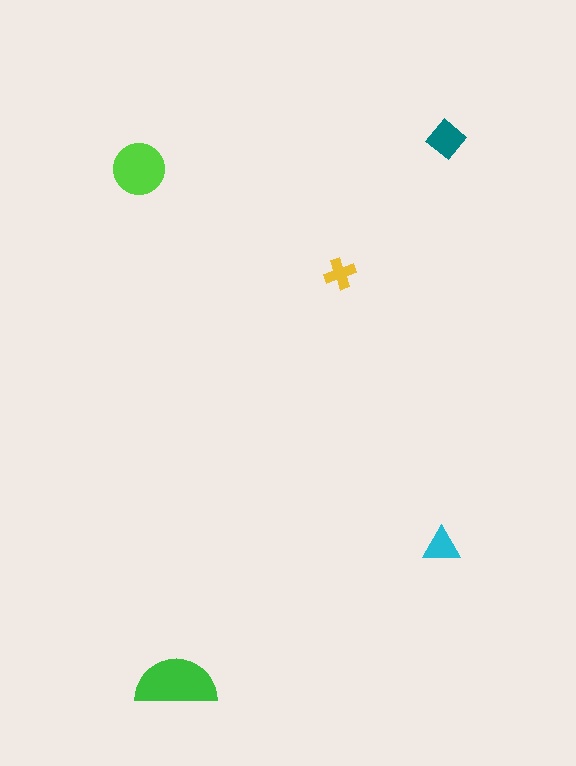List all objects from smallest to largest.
The yellow cross, the cyan triangle, the teal diamond, the lime circle, the green semicircle.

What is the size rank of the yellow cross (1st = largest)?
5th.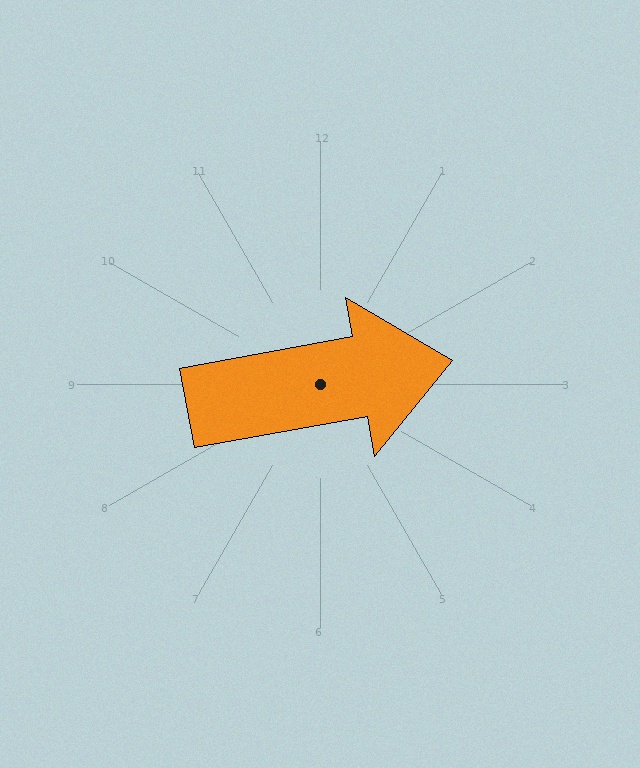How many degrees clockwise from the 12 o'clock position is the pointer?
Approximately 80 degrees.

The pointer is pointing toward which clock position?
Roughly 3 o'clock.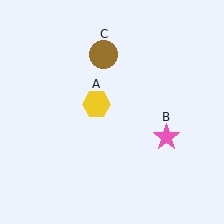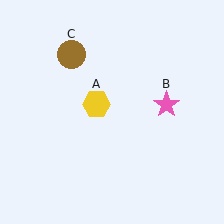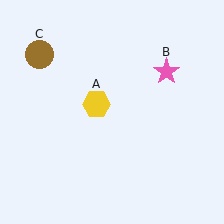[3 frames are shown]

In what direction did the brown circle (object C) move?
The brown circle (object C) moved left.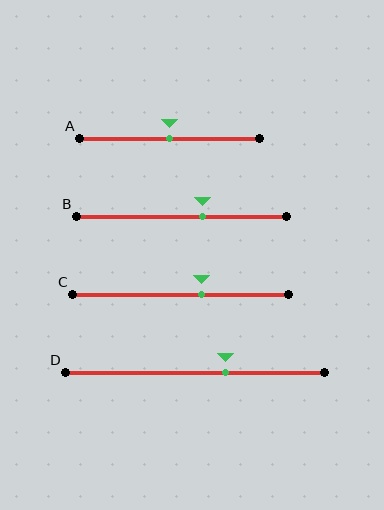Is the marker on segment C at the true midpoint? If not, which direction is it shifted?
No, the marker on segment C is shifted to the right by about 10% of the segment length.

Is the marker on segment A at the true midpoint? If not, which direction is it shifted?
Yes, the marker on segment A is at the true midpoint.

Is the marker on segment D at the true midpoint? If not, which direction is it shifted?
No, the marker on segment D is shifted to the right by about 12% of the segment length.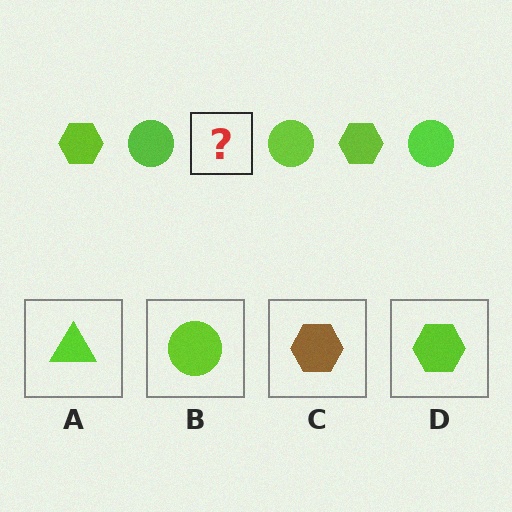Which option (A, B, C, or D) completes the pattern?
D.